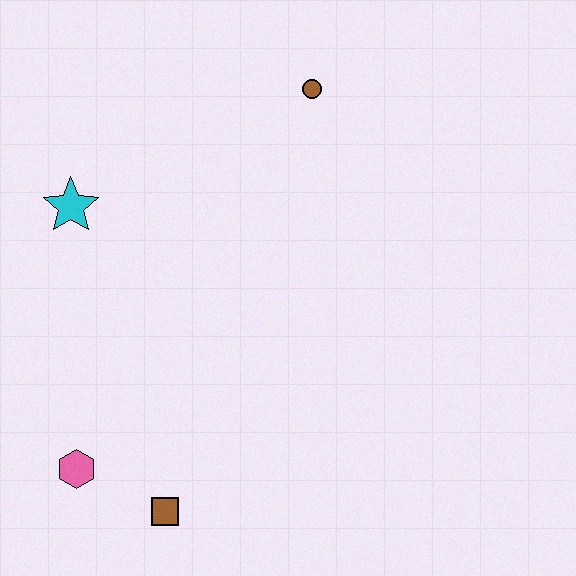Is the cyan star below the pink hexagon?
No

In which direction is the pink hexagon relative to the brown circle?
The pink hexagon is below the brown circle.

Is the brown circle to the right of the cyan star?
Yes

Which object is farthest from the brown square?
The brown circle is farthest from the brown square.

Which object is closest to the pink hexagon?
The brown square is closest to the pink hexagon.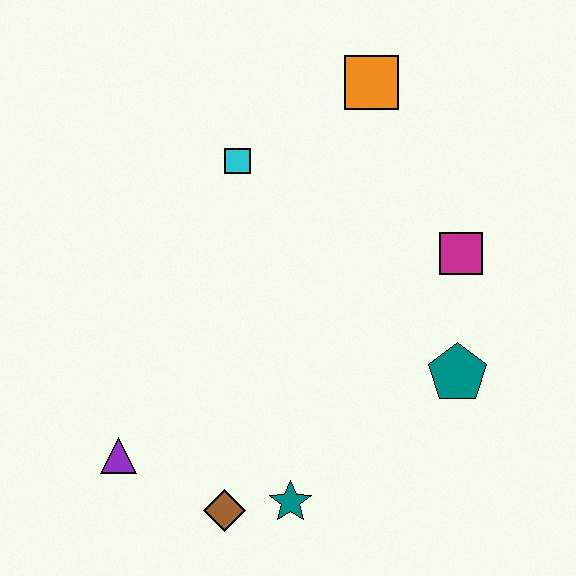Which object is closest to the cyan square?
The orange square is closest to the cyan square.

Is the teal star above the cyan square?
No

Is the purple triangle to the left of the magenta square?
Yes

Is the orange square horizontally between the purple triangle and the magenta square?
Yes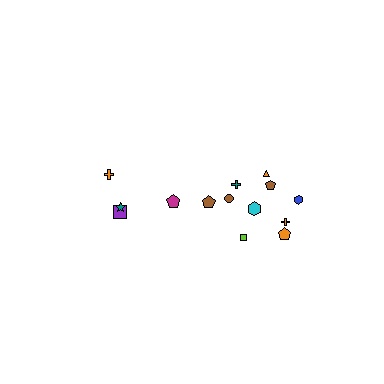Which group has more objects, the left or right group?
The right group.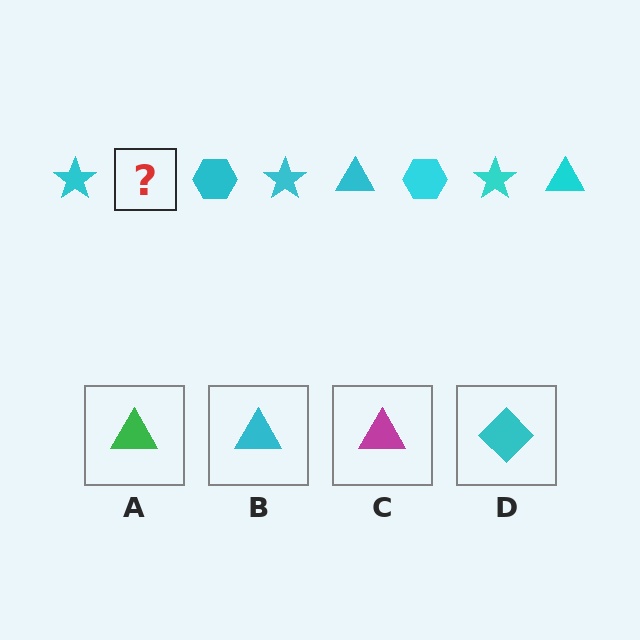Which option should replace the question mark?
Option B.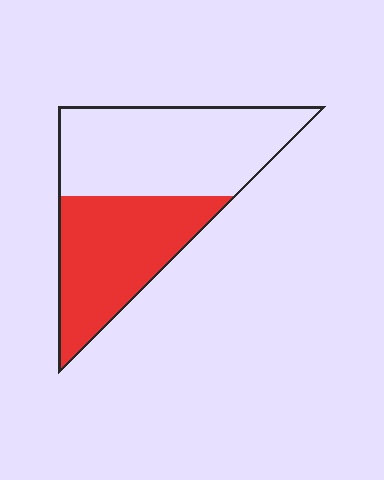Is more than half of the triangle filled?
No.